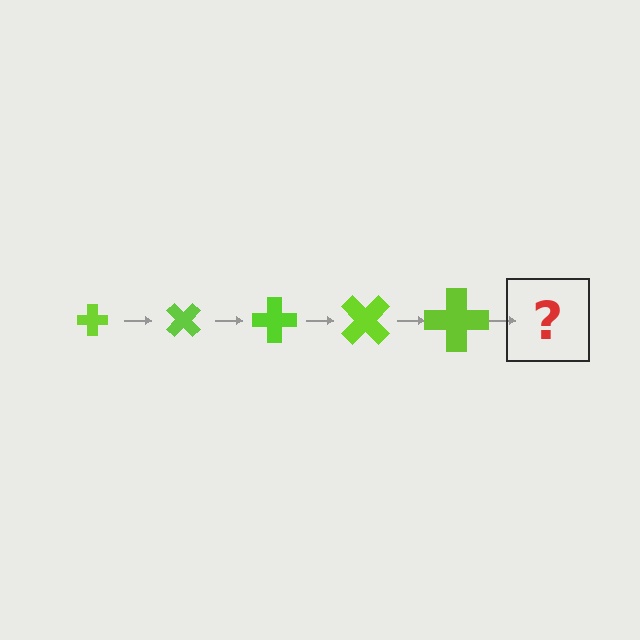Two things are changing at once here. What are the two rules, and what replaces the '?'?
The two rules are that the cross grows larger each step and it rotates 45 degrees each step. The '?' should be a cross, larger than the previous one and rotated 225 degrees from the start.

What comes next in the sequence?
The next element should be a cross, larger than the previous one and rotated 225 degrees from the start.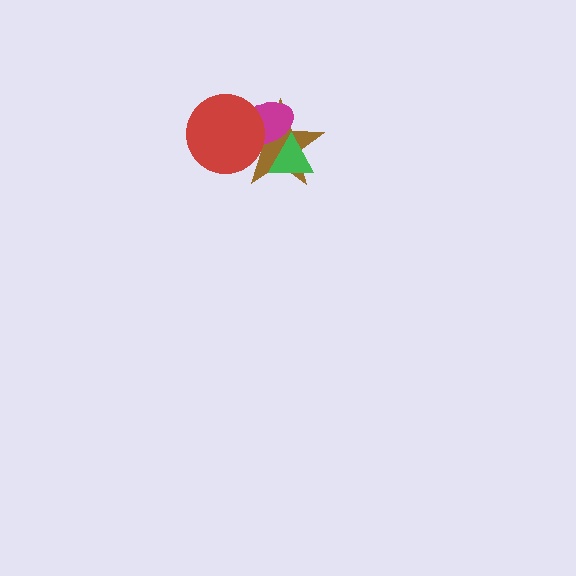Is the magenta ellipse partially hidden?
Yes, it is partially covered by another shape.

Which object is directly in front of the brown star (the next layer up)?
The magenta ellipse is directly in front of the brown star.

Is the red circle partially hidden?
No, no other shape covers it.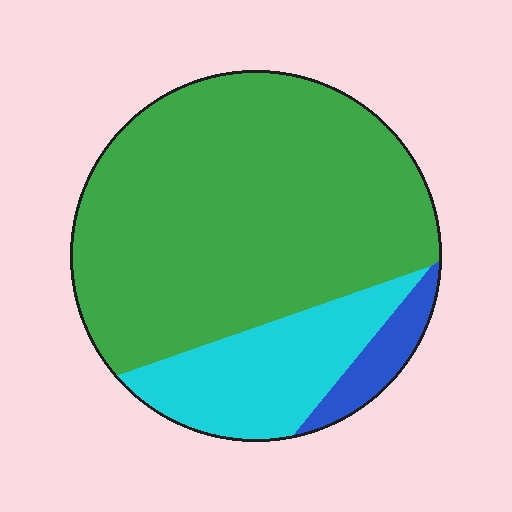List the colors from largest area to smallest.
From largest to smallest: green, cyan, blue.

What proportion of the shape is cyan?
Cyan takes up about one fifth (1/5) of the shape.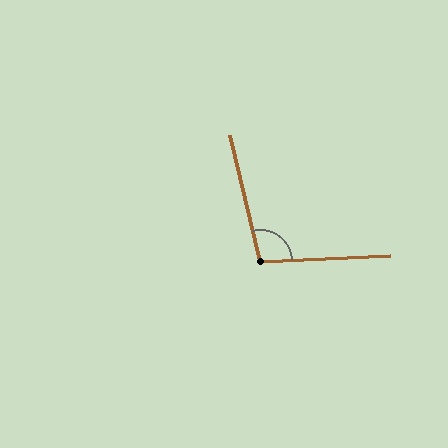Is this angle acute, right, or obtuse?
It is obtuse.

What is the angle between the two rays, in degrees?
Approximately 101 degrees.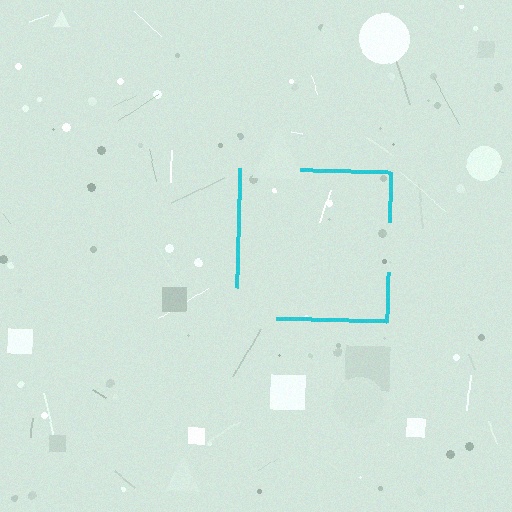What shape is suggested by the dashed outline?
The dashed outline suggests a square.